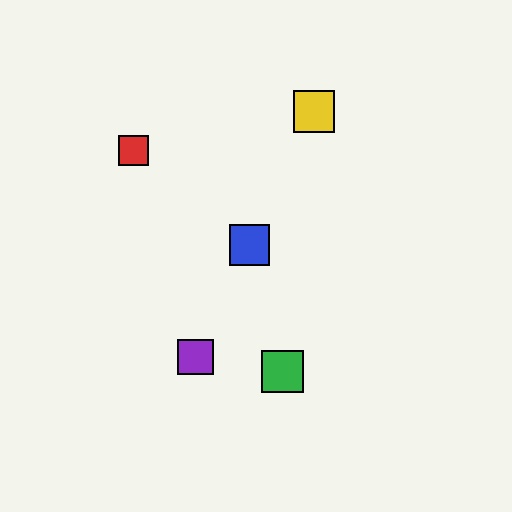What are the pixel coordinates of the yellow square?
The yellow square is at (314, 112).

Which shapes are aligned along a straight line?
The blue square, the yellow square, the purple square are aligned along a straight line.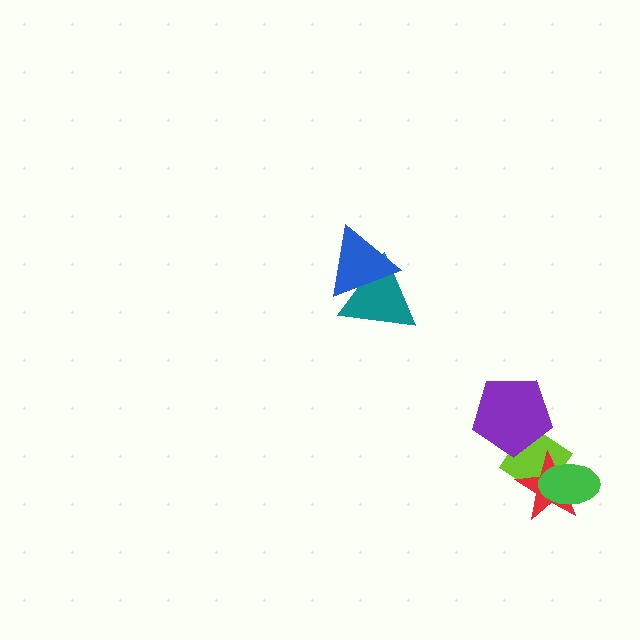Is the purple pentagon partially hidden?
No, no other shape covers it.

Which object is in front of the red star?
The green ellipse is in front of the red star.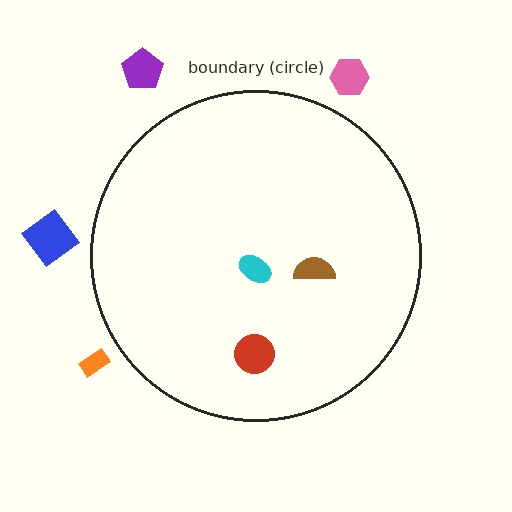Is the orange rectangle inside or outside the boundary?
Outside.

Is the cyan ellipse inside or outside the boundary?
Inside.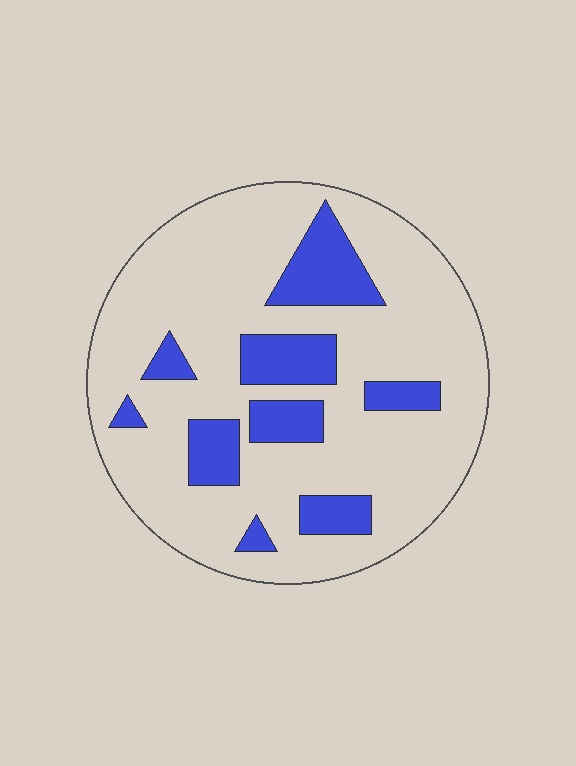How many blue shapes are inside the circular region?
9.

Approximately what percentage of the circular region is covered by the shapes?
Approximately 20%.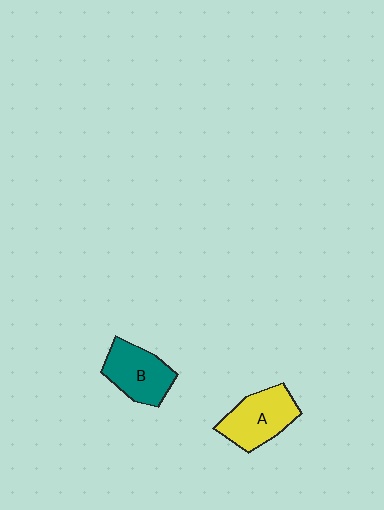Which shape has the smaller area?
Shape B (teal).